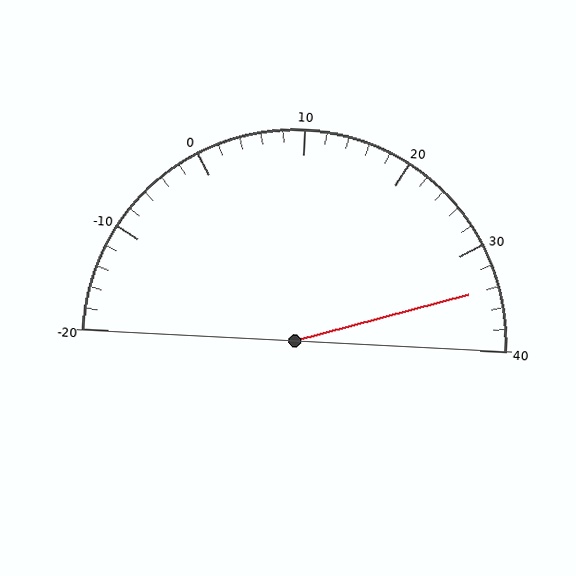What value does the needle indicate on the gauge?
The needle indicates approximately 34.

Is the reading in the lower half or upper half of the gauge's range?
The reading is in the upper half of the range (-20 to 40).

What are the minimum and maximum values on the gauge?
The gauge ranges from -20 to 40.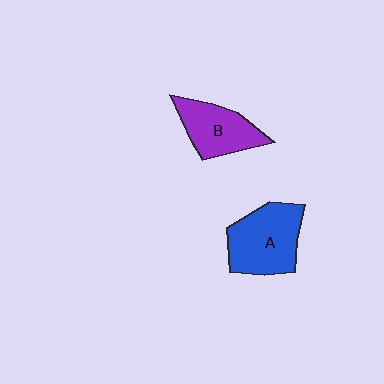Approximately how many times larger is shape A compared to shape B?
Approximately 1.3 times.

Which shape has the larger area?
Shape A (blue).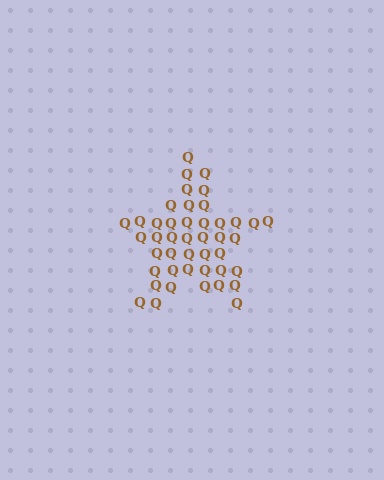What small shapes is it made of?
It is made of small letter Q's.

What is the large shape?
The large shape is a star.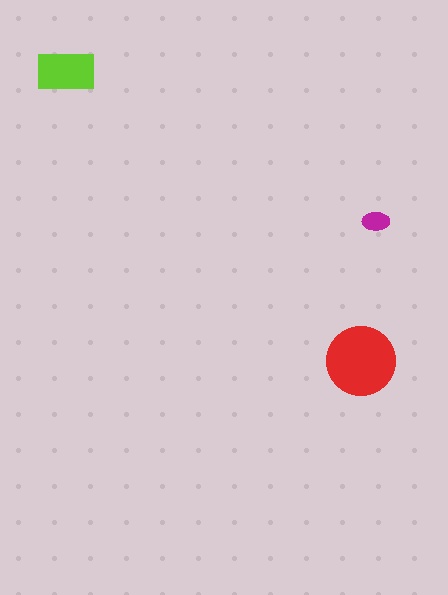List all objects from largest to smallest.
The red circle, the lime rectangle, the magenta ellipse.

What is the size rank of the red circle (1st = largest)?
1st.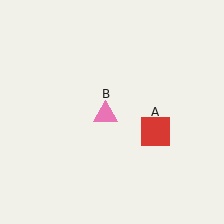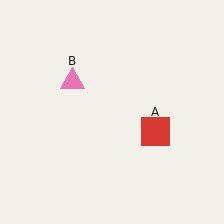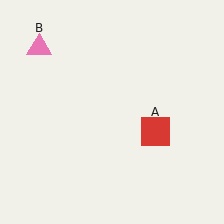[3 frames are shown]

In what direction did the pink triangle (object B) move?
The pink triangle (object B) moved up and to the left.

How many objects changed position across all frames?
1 object changed position: pink triangle (object B).